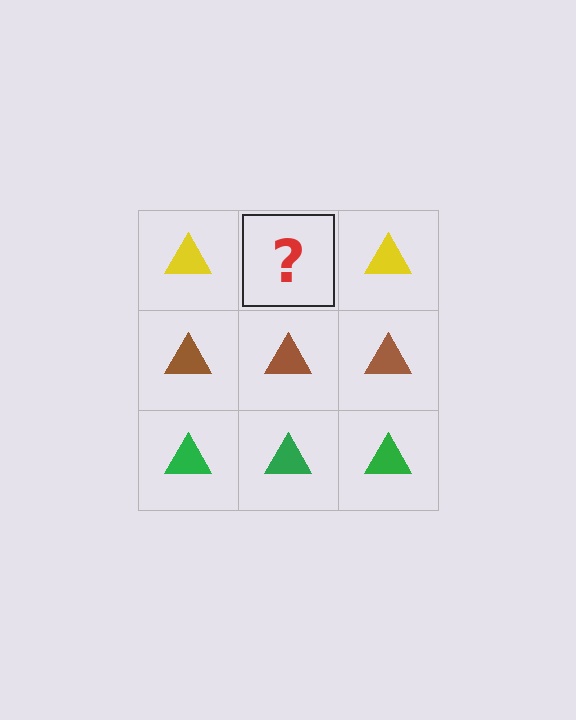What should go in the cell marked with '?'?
The missing cell should contain a yellow triangle.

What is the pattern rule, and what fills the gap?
The rule is that each row has a consistent color. The gap should be filled with a yellow triangle.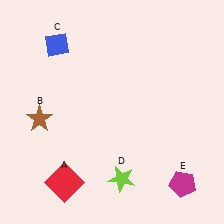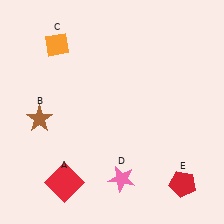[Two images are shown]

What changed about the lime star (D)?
In Image 1, D is lime. In Image 2, it changed to pink.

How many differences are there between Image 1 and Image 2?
There are 3 differences between the two images.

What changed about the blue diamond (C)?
In Image 1, C is blue. In Image 2, it changed to orange.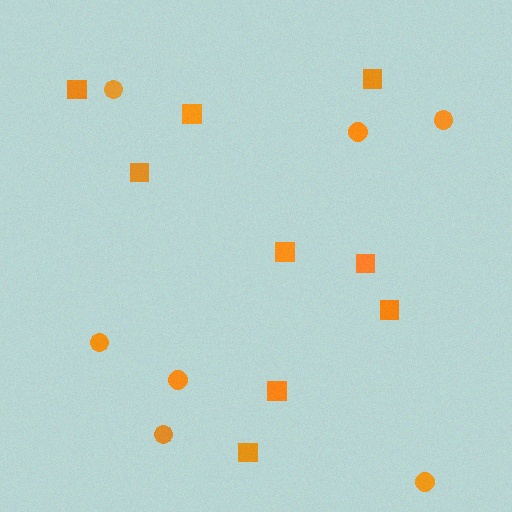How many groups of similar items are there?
There are 2 groups: one group of squares (9) and one group of circles (7).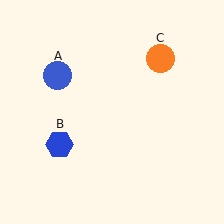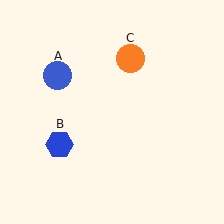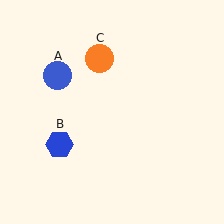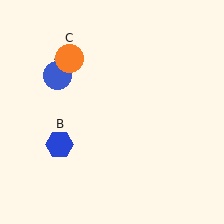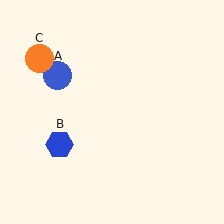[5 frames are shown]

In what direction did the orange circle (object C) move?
The orange circle (object C) moved left.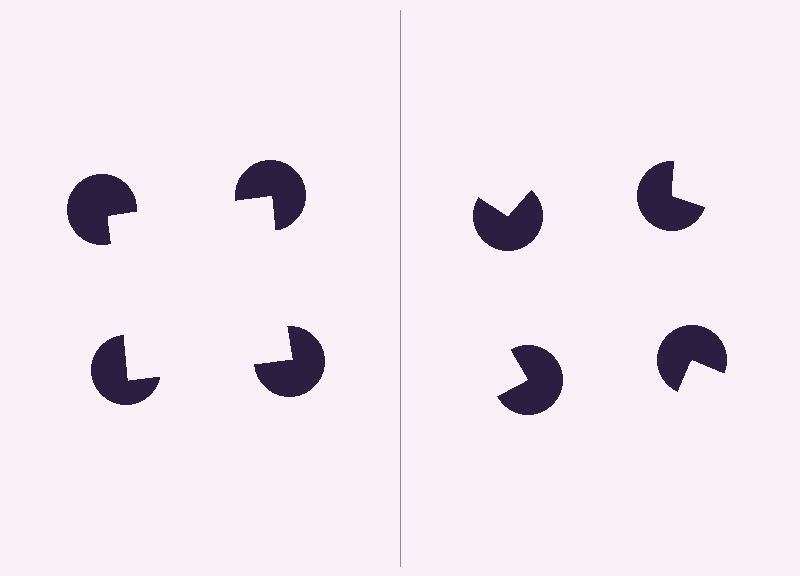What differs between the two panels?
The pac-man discs are positioned identically on both sides; only the wedge orientations differ. On the left they align to a square; on the right they are misaligned.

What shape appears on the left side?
An illusory square.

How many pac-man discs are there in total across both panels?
8 — 4 on each side.